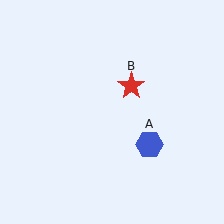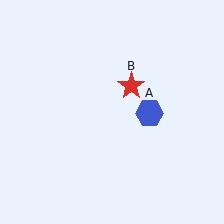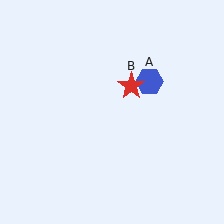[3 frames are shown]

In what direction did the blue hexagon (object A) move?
The blue hexagon (object A) moved up.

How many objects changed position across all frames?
1 object changed position: blue hexagon (object A).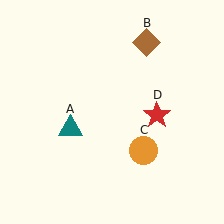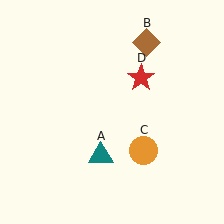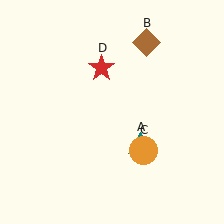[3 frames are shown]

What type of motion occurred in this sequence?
The teal triangle (object A), red star (object D) rotated counterclockwise around the center of the scene.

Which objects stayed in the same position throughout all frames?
Brown diamond (object B) and orange circle (object C) remained stationary.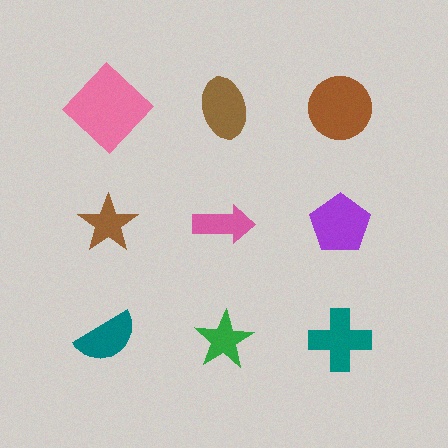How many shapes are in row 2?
3 shapes.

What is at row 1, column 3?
A brown circle.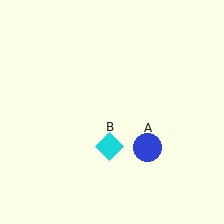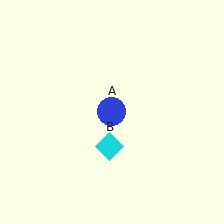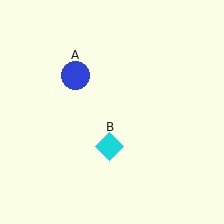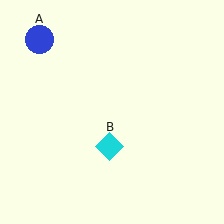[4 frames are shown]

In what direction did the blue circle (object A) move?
The blue circle (object A) moved up and to the left.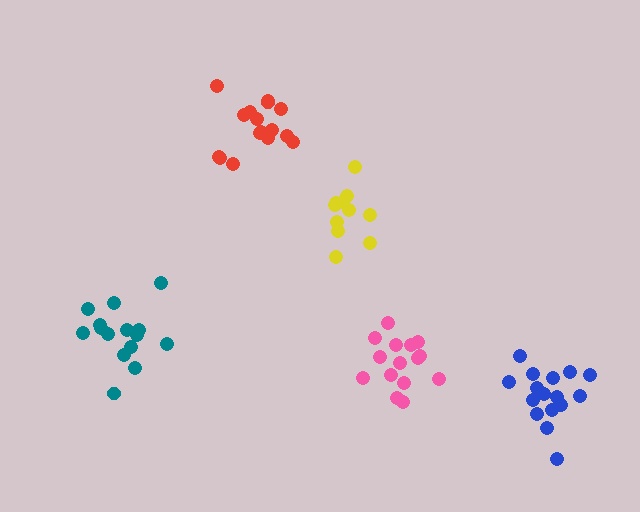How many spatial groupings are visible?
There are 5 spatial groupings.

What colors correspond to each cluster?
The clusters are colored: red, teal, yellow, pink, blue.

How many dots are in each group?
Group 1: 16 dots, Group 2: 15 dots, Group 3: 11 dots, Group 4: 15 dots, Group 5: 16 dots (73 total).